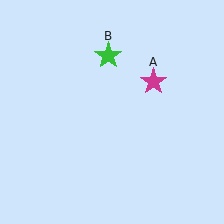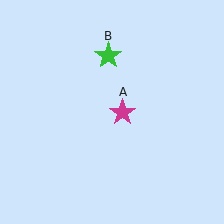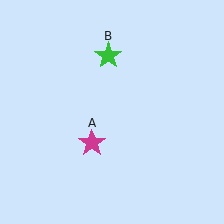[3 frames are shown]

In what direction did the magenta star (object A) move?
The magenta star (object A) moved down and to the left.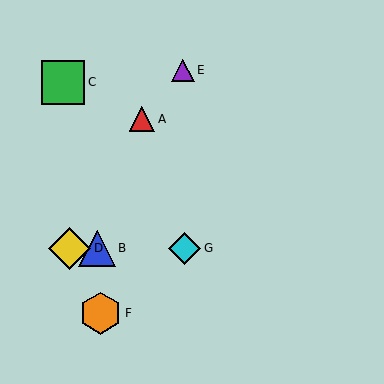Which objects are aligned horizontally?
Objects B, D, G are aligned horizontally.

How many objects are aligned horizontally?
3 objects (B, D, G) are aligned horizontally.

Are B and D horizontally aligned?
Yes, both are at y≈248.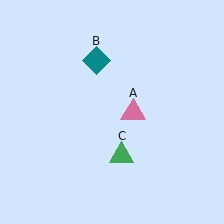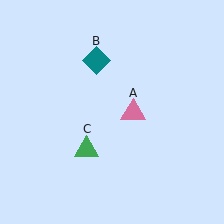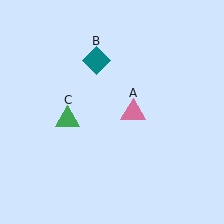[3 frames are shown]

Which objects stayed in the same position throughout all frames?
Pink triangle (object A) and teal diamond (object B) remained stationary.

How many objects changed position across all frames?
1 object changed position: green triangle (object C).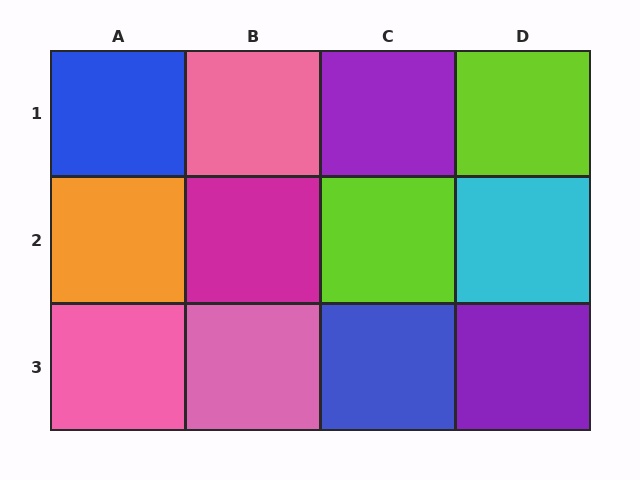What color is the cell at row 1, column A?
Blue.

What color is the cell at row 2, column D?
Cyan.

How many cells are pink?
3 cells are pink.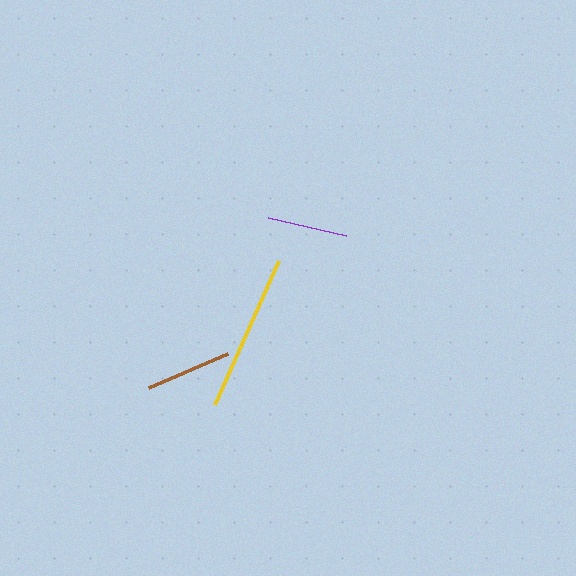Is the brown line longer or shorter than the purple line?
The brown line is longer than the purple line.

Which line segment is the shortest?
The purple line is the shortest at approximately 80 pixels.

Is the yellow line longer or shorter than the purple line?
The yellow line is longer than the purple line.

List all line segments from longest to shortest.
From longest to shortest: yellow, brown, purple.